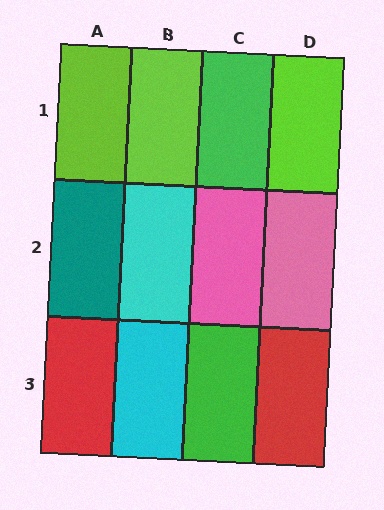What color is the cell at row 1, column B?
Lime.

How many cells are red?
2 cells are red.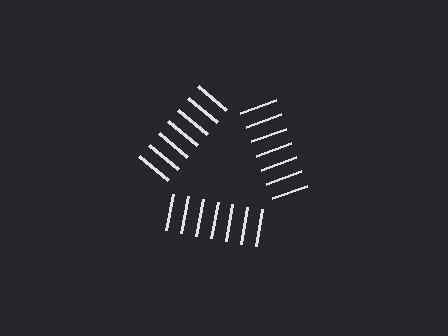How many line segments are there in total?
21 — 7 along each of the 3 edges.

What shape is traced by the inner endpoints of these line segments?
An illusory triangle — the line segments terminate on its edges but no continuous stroke is drawn.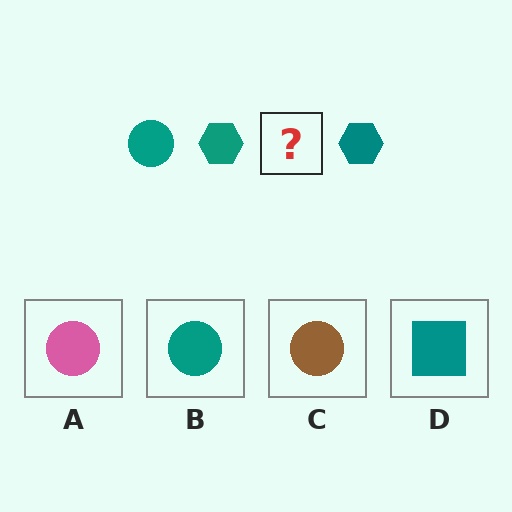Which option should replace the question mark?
Option B.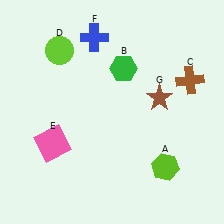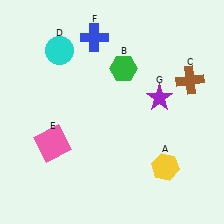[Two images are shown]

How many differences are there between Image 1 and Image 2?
There are 3 differences between the two images.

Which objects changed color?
A changed from lime to yellow. D changed from lime to cyan. G changed from brown to purple.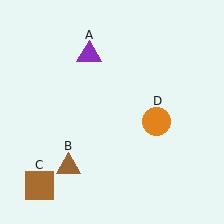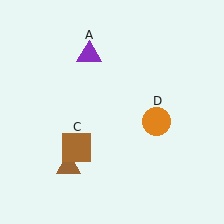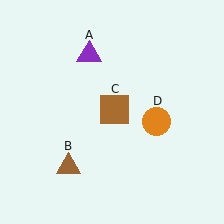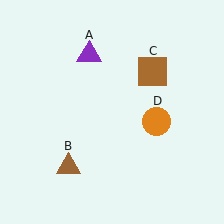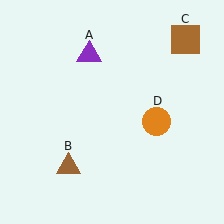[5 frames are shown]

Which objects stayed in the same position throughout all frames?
Purple triangle (object A) and brown triangle (object B) and orange circle (object D) remained stationary.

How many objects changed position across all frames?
1 object changed position: brown square (object C).